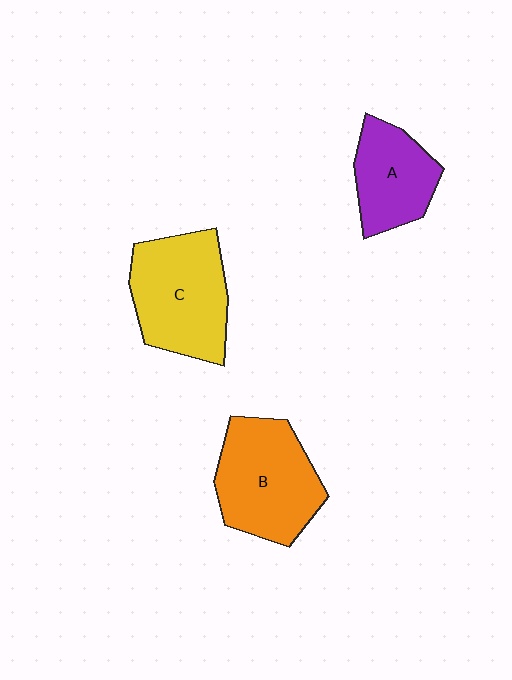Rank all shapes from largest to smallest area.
From largest to smallest: C (yellow), B (orange), A (purple).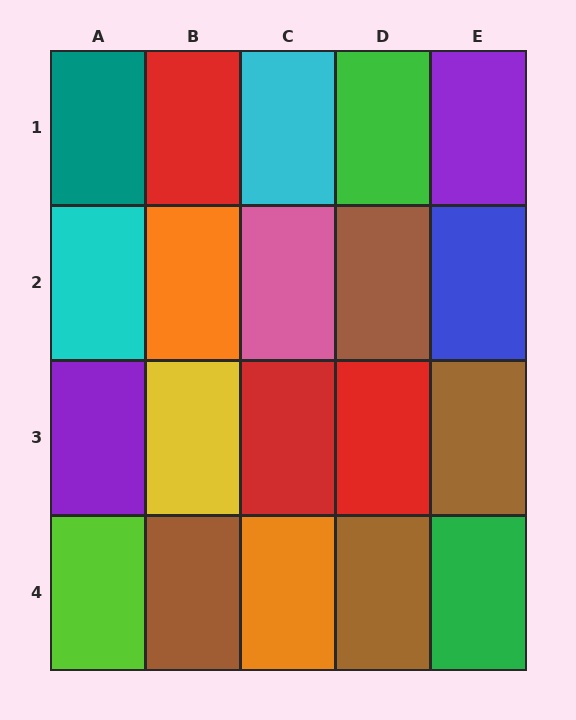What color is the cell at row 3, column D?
Red.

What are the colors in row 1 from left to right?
Teal, red, cyan, green, purple.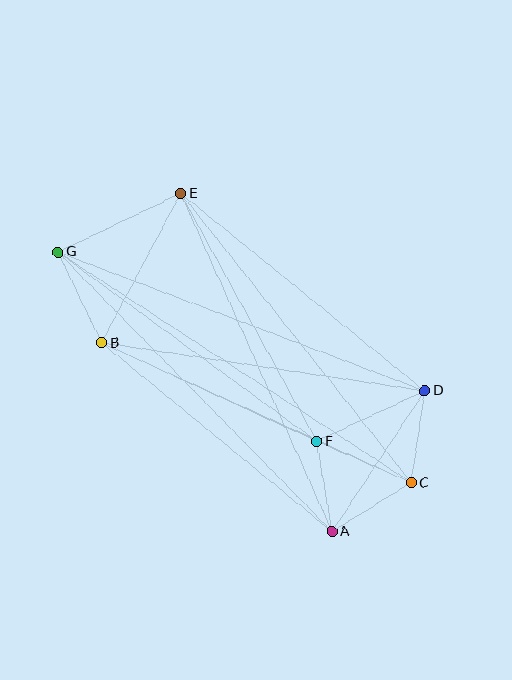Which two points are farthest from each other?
Points C and G are farthest from each other.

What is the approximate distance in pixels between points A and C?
The distance between A and C is approximately 93 pixels.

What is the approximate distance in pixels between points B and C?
The distance between B and C is approximately 339 pixels.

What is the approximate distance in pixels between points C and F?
The distance between C and F is approximately 103 pixels.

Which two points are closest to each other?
Points A and F are closest to each other.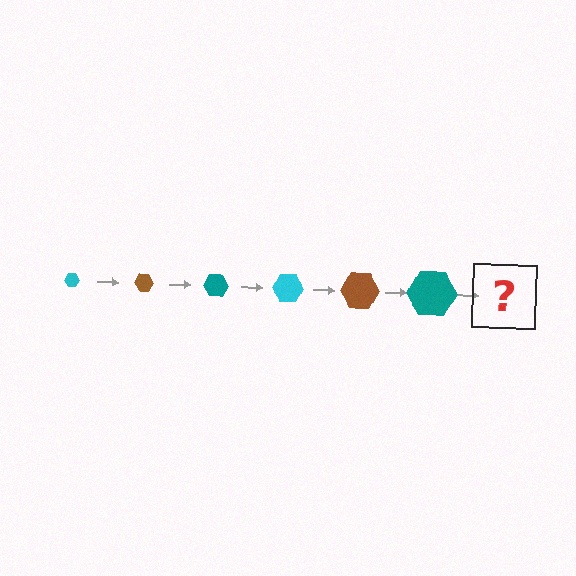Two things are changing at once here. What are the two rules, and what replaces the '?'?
The two rules are that the hexagon grows larger each step and the color cycles through cyan, brown, and teal. The '?' should be a cyan hexagon, larger than the previous one.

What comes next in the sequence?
The next element should be a cyan hexagon, larger than the previous one.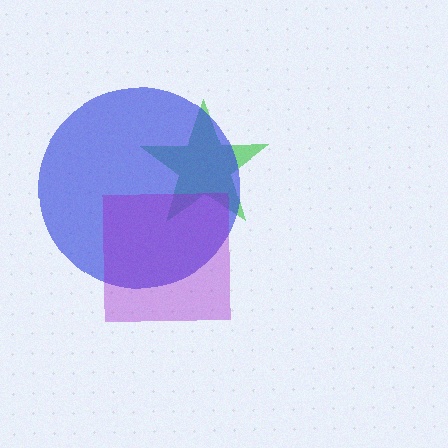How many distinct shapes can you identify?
There are 3 distinct shapes: a green star, a blue circle, a purple square.